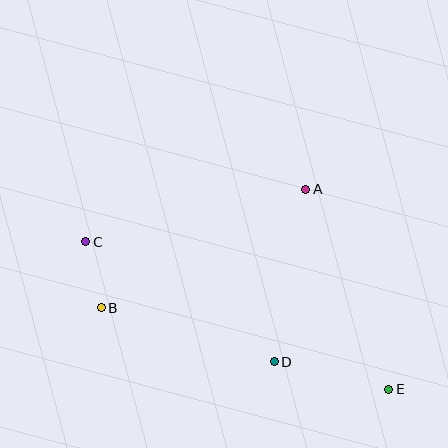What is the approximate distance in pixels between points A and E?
The distance between A and E is approximately 216 pixels.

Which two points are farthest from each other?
Points C and E are farthest from each other.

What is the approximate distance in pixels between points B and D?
The distance between B and D is approximately 181 pixels.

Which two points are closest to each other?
Points B and C are closest to each other.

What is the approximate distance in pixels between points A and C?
The distance between A and C is approximately 226 pixels.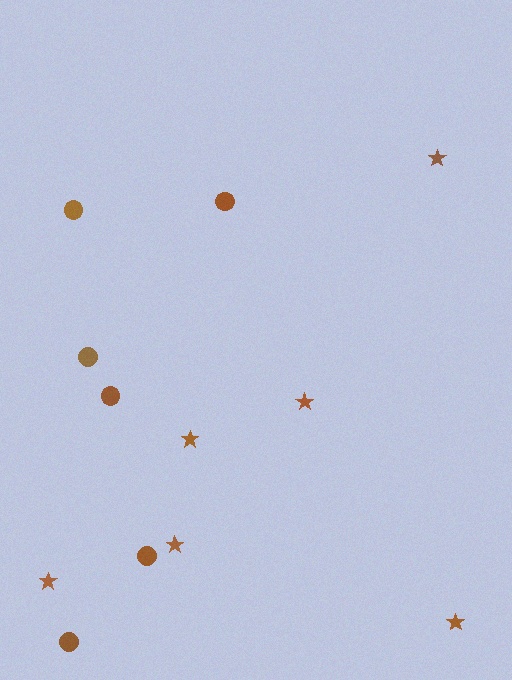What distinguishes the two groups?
There are 2 groups: one group of circles (6) and one group of stars (6).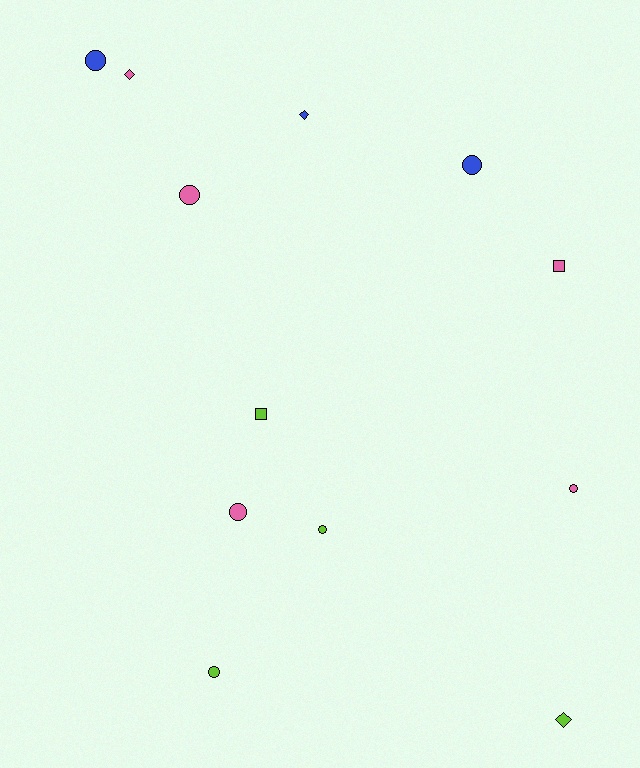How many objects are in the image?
There are 12 objects.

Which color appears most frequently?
Pink, with 5 objects.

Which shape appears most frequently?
Circle, with 7 objects.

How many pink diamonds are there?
There is 1 pink diamond.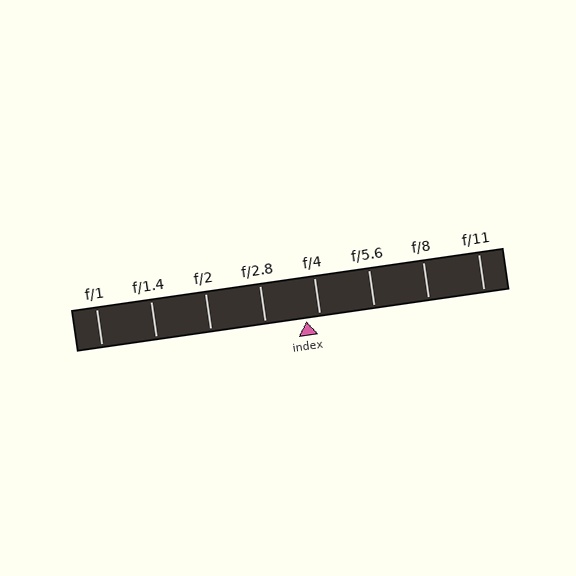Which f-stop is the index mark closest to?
The index mark is closest to f/4.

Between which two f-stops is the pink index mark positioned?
The index mark is between f/2.8 and f/4.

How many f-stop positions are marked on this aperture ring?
There are 8 f-stop positions marked.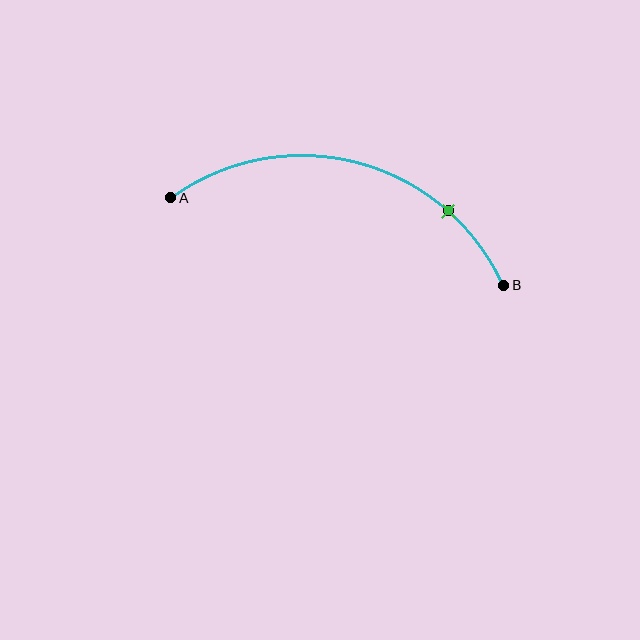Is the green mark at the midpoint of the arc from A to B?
No. The green mark lies on the arc but is closer to endpoint B. The arc midpoint would be at the point on the curve equidistant along the arc from both A and B.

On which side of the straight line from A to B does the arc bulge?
The arc bulges above the straight line connecting A and B.